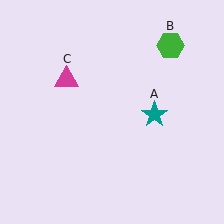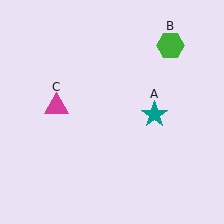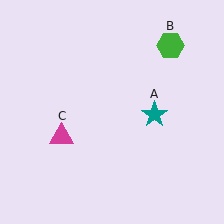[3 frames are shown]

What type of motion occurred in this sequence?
The magenta triangle (object C) rotated counterclockwise around the center of the scene.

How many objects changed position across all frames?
1 object changed position: magenta triangle (object C).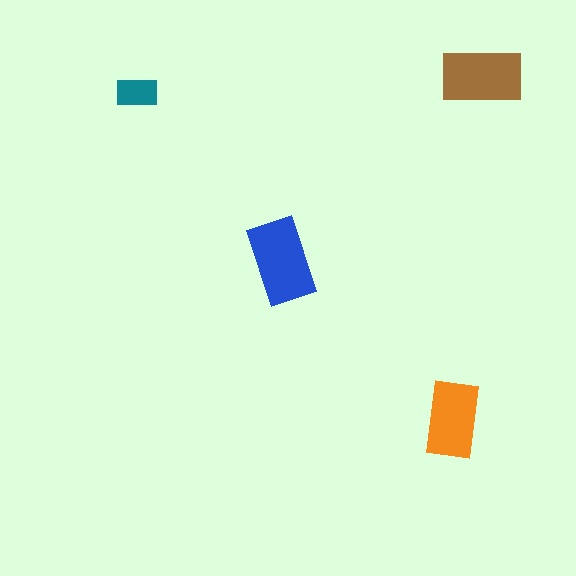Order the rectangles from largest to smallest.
the blue one, the brown one, the orange one, the teal one.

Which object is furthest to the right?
The brown rectangle is rightmost.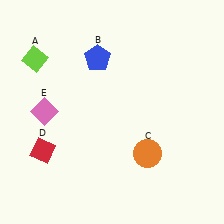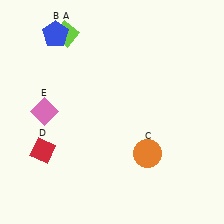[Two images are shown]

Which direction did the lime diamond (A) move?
The lime diamond (A) moved right.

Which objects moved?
The objects that moved are: the lime diamond (A), the blue pentagon (B).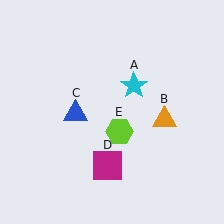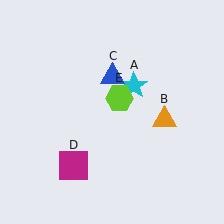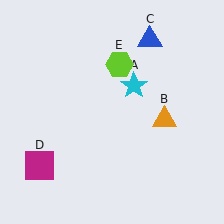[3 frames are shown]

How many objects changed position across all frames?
3 objects changed position: blue triangle (object C), magenta square (object D), lime hexagon (object E).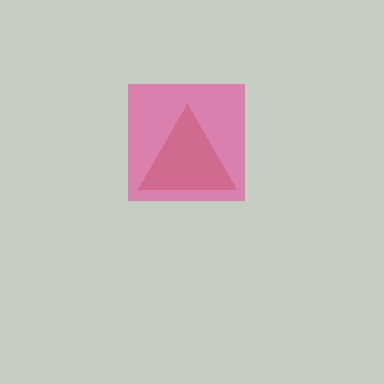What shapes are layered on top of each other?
The layered shapes are: a brown triangle, a pink square.